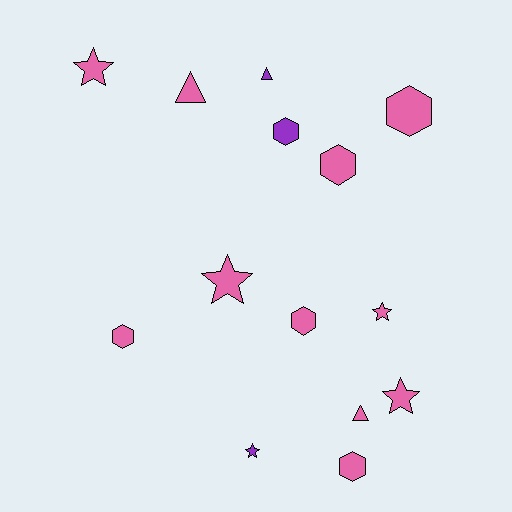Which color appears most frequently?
Pink, with 11 objects.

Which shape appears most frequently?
Hexagon, with 6 objects.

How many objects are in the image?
There are 14 objects.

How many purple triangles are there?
There is 1 purple triangle.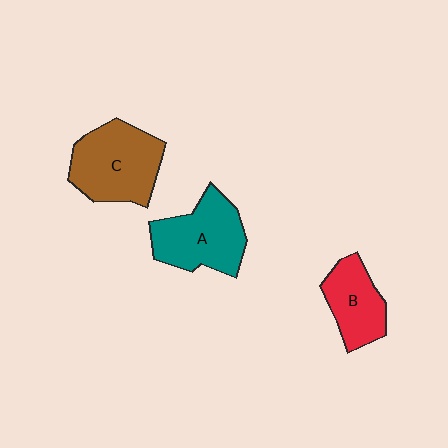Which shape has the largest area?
Shape C (brown).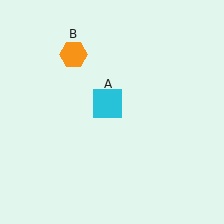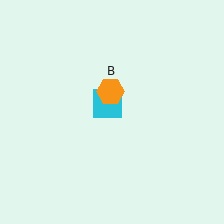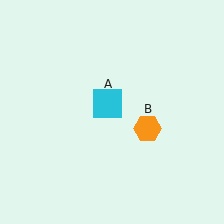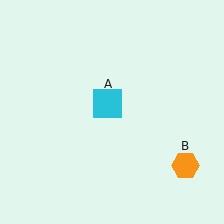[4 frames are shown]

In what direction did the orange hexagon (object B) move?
The orange hexagon (object B) moved down and to the right.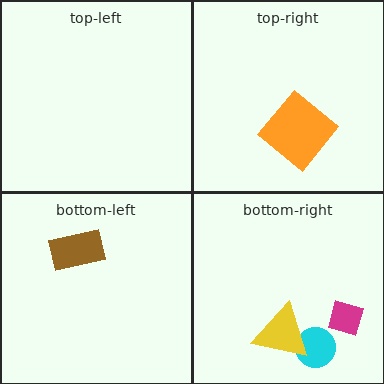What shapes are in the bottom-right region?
The cyan circle, the magenta diamond, the yellow triangle.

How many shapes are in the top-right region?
1.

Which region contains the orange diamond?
The top-right region.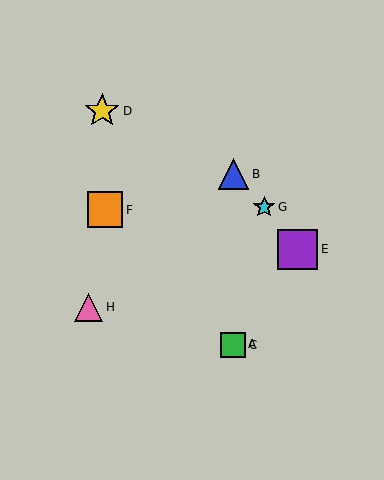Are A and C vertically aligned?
Yes, both are at x≈233.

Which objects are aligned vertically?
Objects A, B, C are aligned vertically.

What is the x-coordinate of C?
Object C is at x≈233.